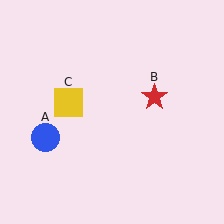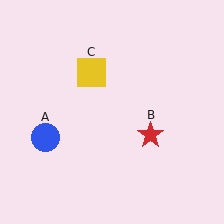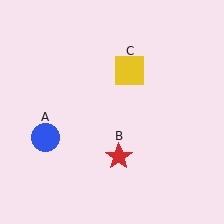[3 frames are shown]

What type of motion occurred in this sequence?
The red star (object B), yellow square (object C) rotated clockwise around the center of the scene.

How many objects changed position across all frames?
2 objects changed position: red star (object B), yellow square (object C).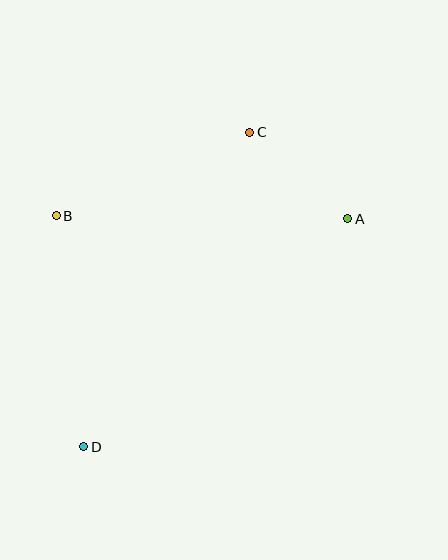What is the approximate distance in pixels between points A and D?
The distance between A and D is approximately 349 pixels.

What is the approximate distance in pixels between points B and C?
The distance between B and C is approximately 210 pixels.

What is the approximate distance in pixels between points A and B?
The distance between A and B is approximately 291 pixels.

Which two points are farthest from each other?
Points C and D are farthest from each other.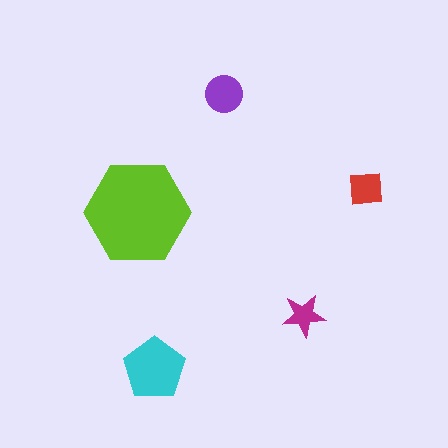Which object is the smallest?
The magenta star.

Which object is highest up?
The purple circle is topmost.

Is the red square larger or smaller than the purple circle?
Smaller.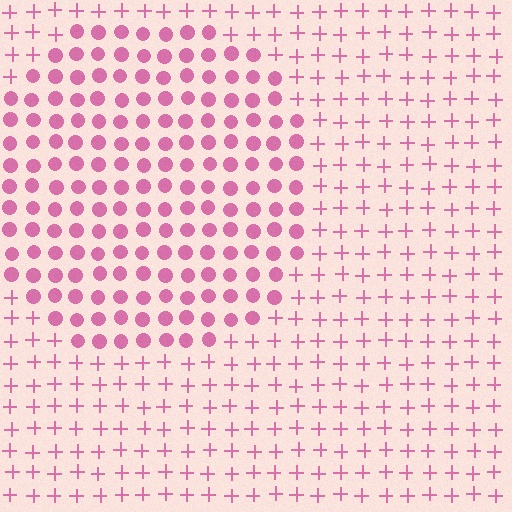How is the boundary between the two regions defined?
The boundary is defined by a change in element shape: circles inside vs. plus signs outside. All elements share the same color and spacing.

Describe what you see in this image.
The image is filled with small pink elements arranged in a uniform grid. A circle-shaped region contains circles, while the surrounding area contains plus signs. The boundary is defined purely by the change in element shape.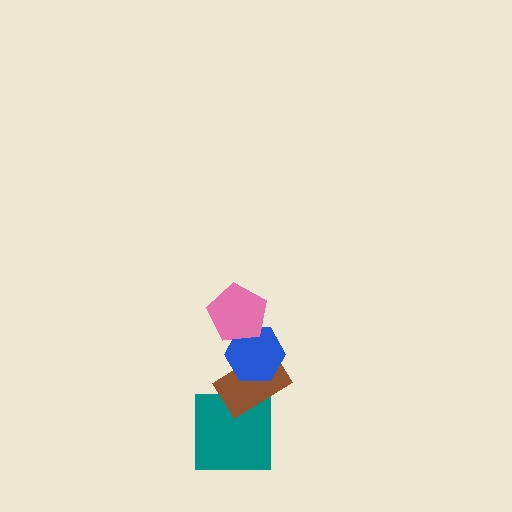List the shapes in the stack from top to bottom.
From top to bottom: the pink pentagon, the blue hexagon, the brown rectangle, the teal square.